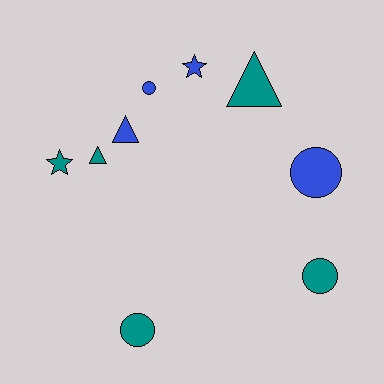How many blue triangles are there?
There is 1 blue triangle.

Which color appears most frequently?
Teal, with 5 objects.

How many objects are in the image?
There are 9 objects.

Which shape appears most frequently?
Circle, with 4 objects.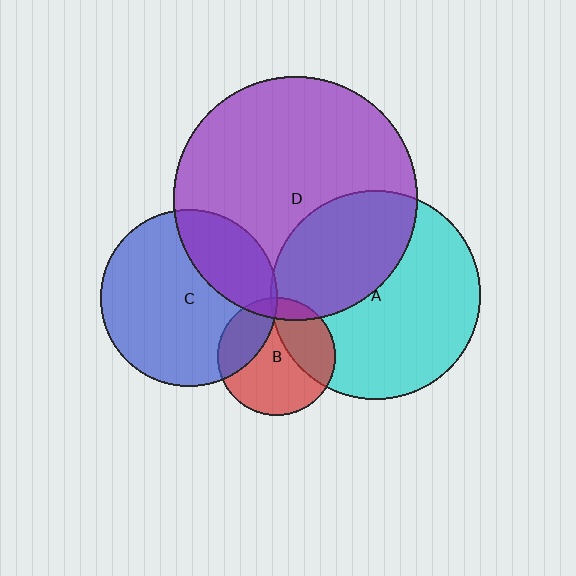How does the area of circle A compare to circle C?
Approximately 1.4 times.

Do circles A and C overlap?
Yes.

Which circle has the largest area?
Circle D (purple).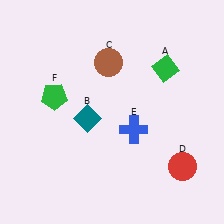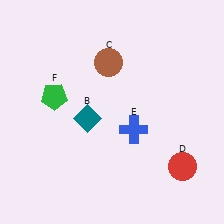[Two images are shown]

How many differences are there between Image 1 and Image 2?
There is 1 difference between the two images.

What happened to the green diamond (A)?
The green diamond (A) was removed in Image 2. It was in the top-right area of Image 1.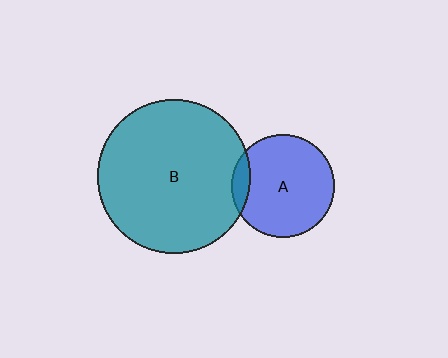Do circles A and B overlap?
Yes.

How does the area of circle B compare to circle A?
Approximately 2.2 times.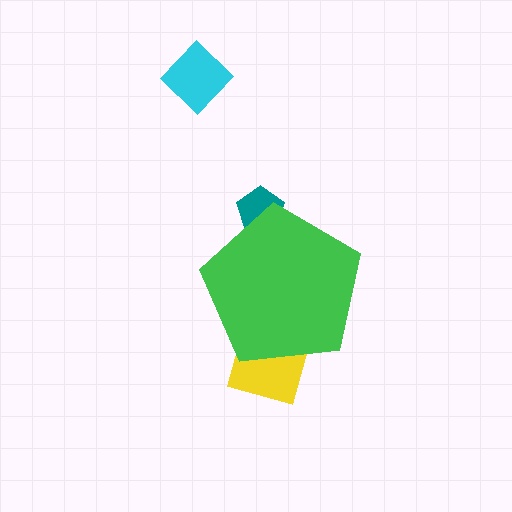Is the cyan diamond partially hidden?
No, the cyan diamond is fully visible.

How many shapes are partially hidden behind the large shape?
2 shapes are partially hidden.